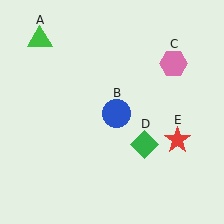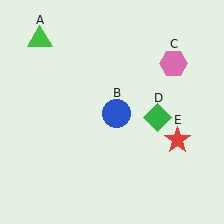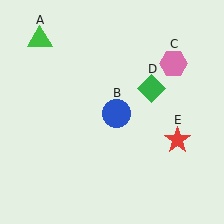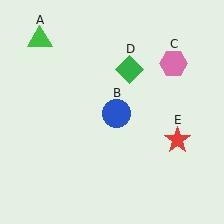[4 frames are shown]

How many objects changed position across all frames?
1 object changed position: green diamond (object D).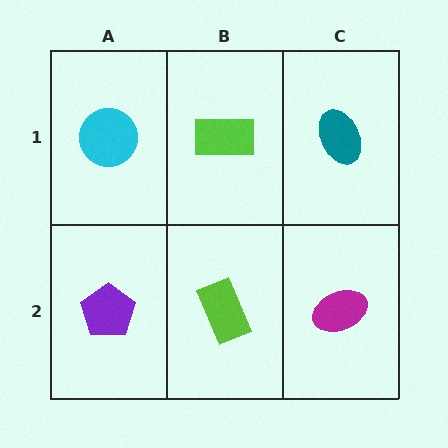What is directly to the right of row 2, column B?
A magenta ellipse.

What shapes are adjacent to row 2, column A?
A cyan circle (row 1, column A), a lime rectangle (row 2, column B).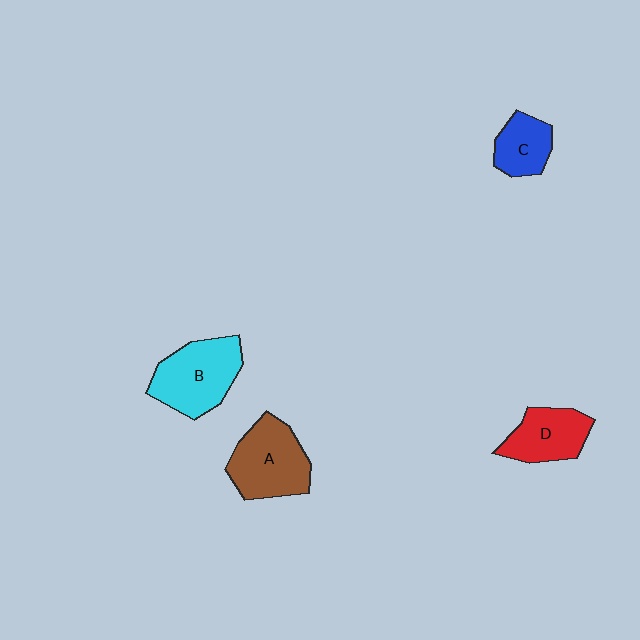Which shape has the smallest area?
Shape C (blue).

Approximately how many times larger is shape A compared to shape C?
Approximately 1.7 times.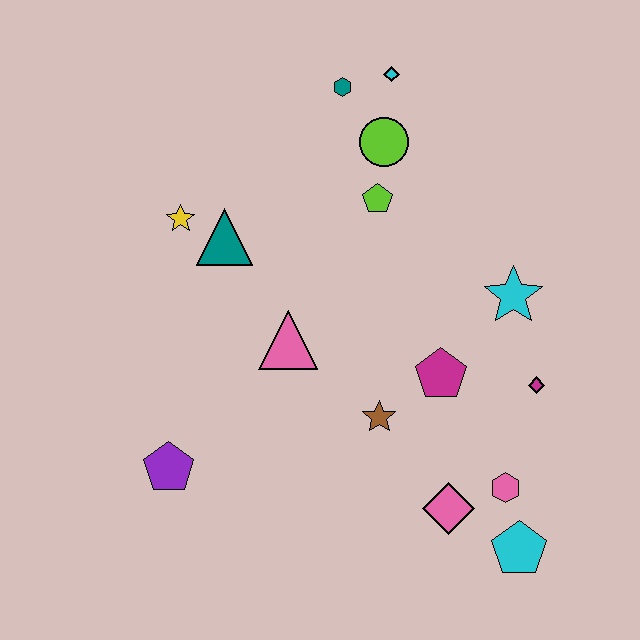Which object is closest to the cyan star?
The magenta diamond is closest to the cyan star.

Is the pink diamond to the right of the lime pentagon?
Yes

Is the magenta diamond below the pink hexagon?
No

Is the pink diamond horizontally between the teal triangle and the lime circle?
No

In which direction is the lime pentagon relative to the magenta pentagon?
The lime pentagon is above the magenta pentagon.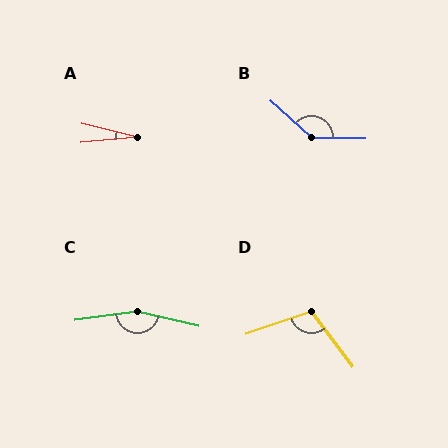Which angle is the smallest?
A, at approximately 20 degrees.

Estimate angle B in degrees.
Approximately 139 degrees.